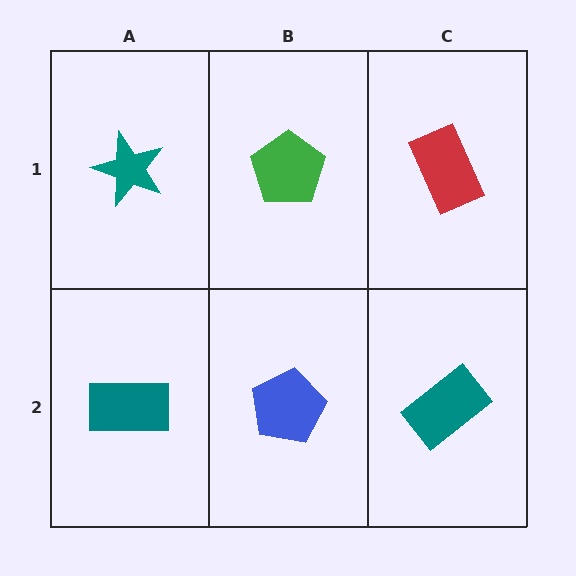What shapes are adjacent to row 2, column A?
A teal star (row 1, column A), a blue pentagon (row 2, column B).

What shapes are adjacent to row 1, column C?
A teal rectangle (row 2, column C), a green pentagon (row 1, column B).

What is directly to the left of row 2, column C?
A blue pentagon.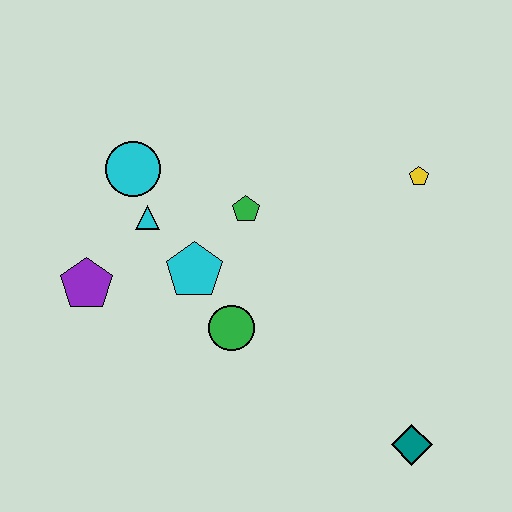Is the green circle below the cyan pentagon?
Yes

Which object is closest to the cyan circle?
The cyan triangle is closest to the cyan circle.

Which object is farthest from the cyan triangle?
The teal diamond is farthest from the cyan triangle.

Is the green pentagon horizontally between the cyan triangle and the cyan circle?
No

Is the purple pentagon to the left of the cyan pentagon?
Yes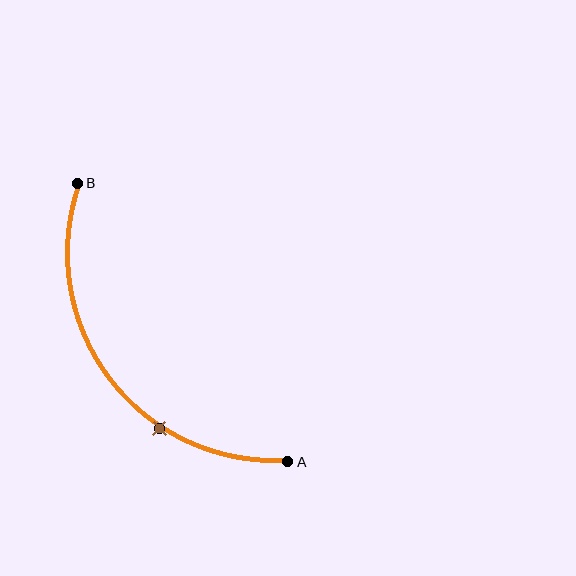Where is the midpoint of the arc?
The arc midpoint is the point on the curve farthest from the straight line joining A and B. It sits below and to the left of that line.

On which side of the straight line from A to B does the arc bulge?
The arc bulges below and to the left of the straight line connecting A and B.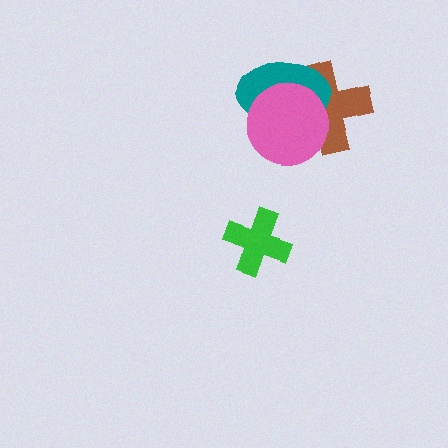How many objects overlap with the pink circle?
2 objects overlap with the pink circle.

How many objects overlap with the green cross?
0 objects overlap with the green cross.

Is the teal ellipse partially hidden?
Yes, it is partially covered by another shape.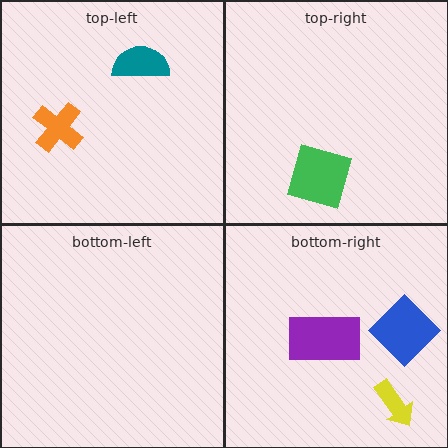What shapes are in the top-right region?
The green square.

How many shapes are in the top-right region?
1.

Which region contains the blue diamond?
The bottom-right region.